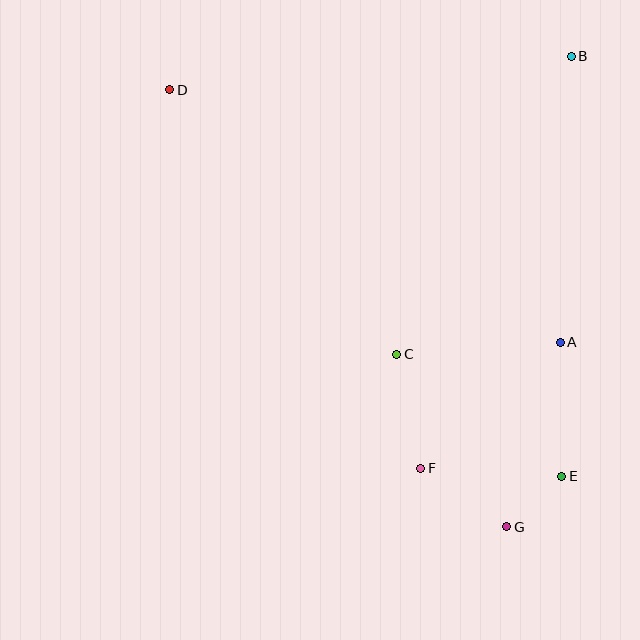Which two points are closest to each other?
Points E and G are closest to each other.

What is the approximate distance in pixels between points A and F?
The distance between A and F is approximately 188 pixels.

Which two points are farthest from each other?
Points D and G are farthest from each other.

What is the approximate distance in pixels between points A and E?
The distance between A and E is approximately 134 pixels.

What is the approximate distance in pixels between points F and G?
The distance between F and G is approximately 104 pixels.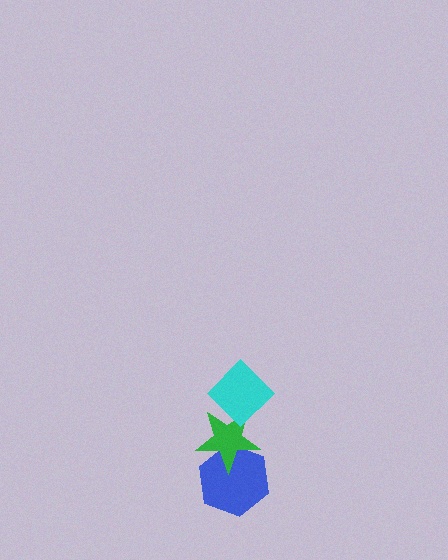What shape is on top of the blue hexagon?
The green star is on top of the blue hexagon.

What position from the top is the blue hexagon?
The blue hexagon is 3rd from the top.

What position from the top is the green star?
The green star is 2nd from the top.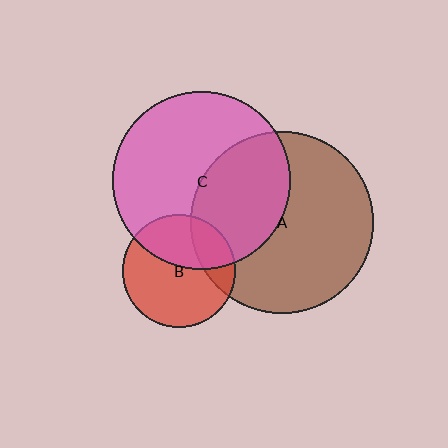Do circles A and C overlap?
Yes.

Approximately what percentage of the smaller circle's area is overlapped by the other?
Approximately 40%.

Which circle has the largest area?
Circle A (brown).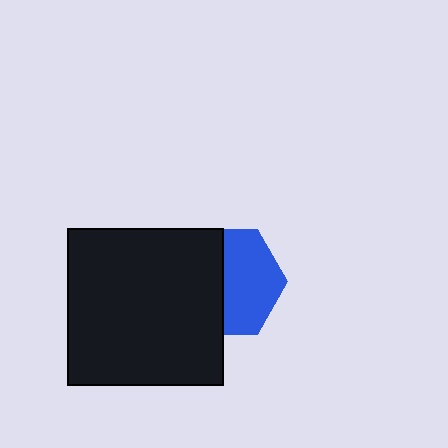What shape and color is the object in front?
The object in front is a black square.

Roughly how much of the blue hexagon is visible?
About half of it is visible (roughly 54%).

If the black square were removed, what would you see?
You would see the complete blue hexagon.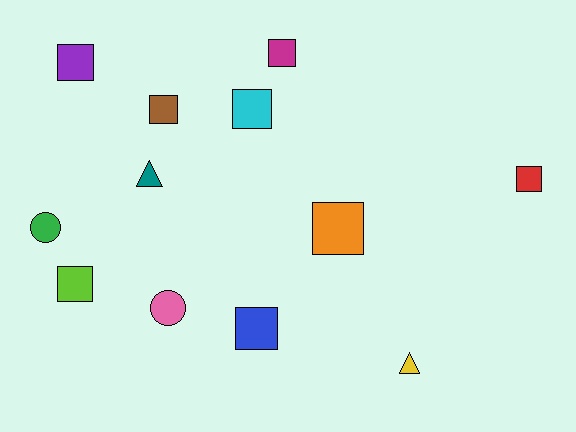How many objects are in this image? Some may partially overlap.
There are 12 objects.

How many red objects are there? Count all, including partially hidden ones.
There is 1 red object.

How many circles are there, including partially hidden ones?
There are 2 circles.